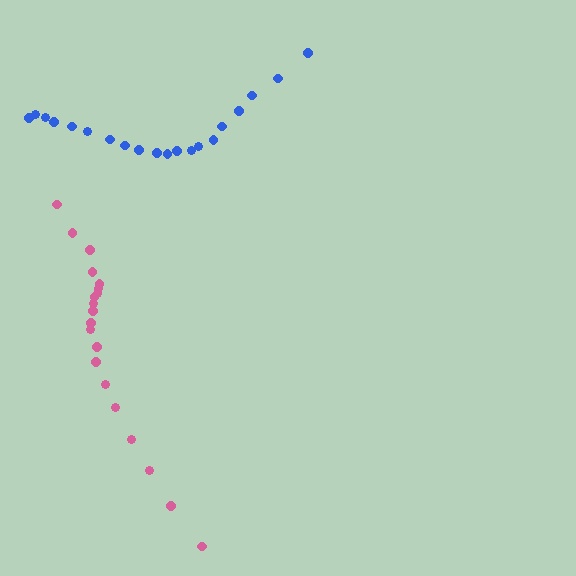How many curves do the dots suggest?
There are 2 distinct paths.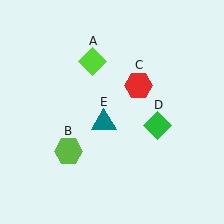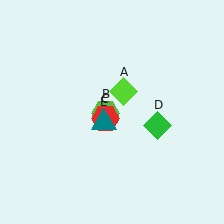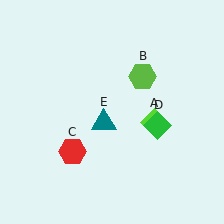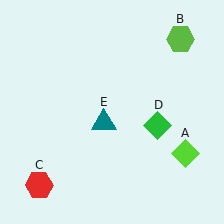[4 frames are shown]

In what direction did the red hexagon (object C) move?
The red hexagon (object C) moved down and to the left.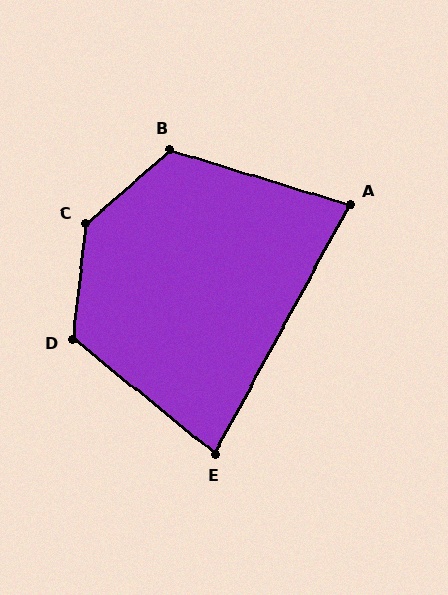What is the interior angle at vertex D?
Approximately 123 degrees (obtuse).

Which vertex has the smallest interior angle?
A, at approximately 78 degrees.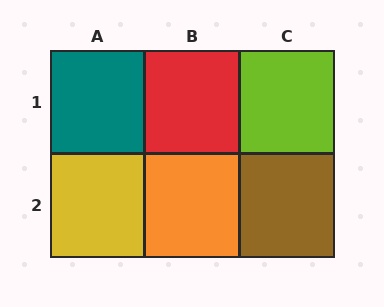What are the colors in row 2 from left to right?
Yellow, orange, brown.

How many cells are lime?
1 cell is lime.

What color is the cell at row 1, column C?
Lime.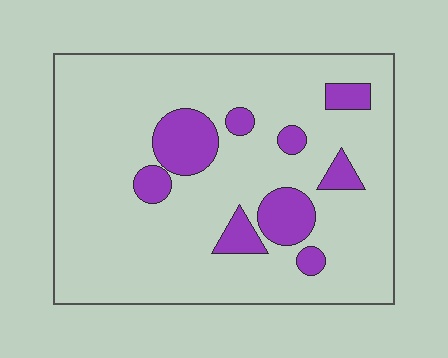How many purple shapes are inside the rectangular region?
9.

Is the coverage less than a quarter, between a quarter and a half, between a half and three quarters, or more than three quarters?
Less than a quarter.